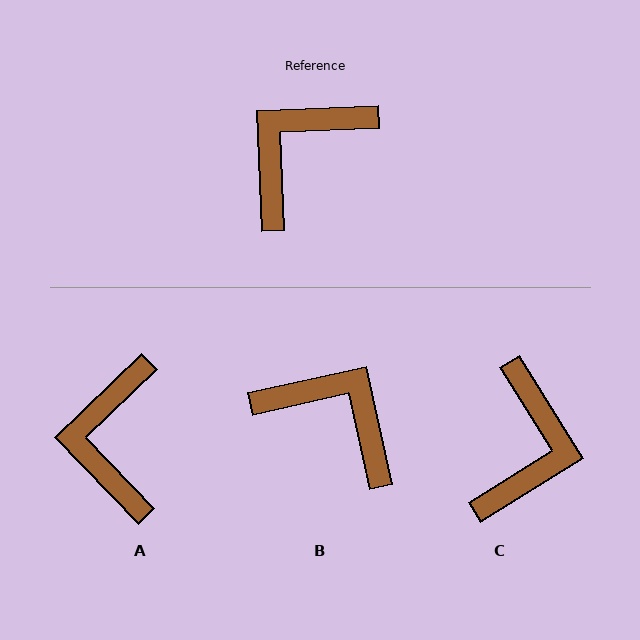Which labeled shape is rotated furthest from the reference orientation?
C, about 150 degrees away.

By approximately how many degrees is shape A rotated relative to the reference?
Approximately 42 degrees counter-clockwise.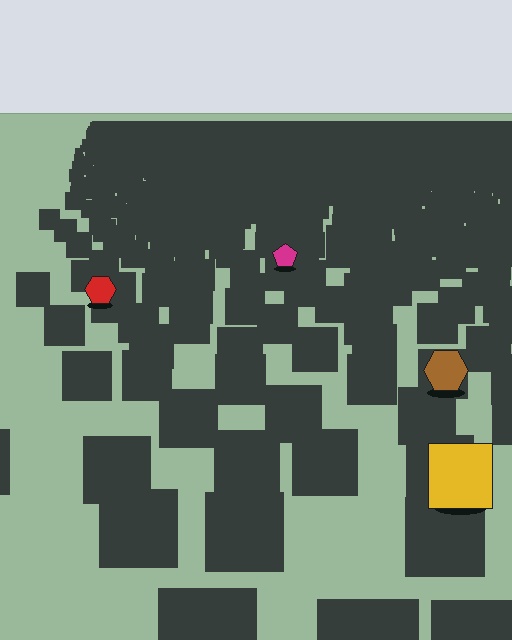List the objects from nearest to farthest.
From nearest to farthest: the yellow square, the brown hexagon, the red hexagon, the magenta pentagon.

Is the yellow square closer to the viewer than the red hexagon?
Yes. The yellow square is closer — you can tell from the texture gradient: the ground texture is coarser near it.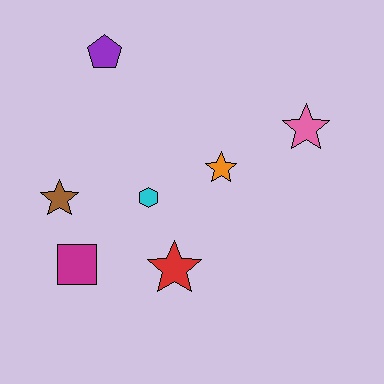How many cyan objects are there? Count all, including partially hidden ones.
There is 1 cyan object.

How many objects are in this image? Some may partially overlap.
There are 7 objects.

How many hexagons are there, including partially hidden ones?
There is 1 hexagon.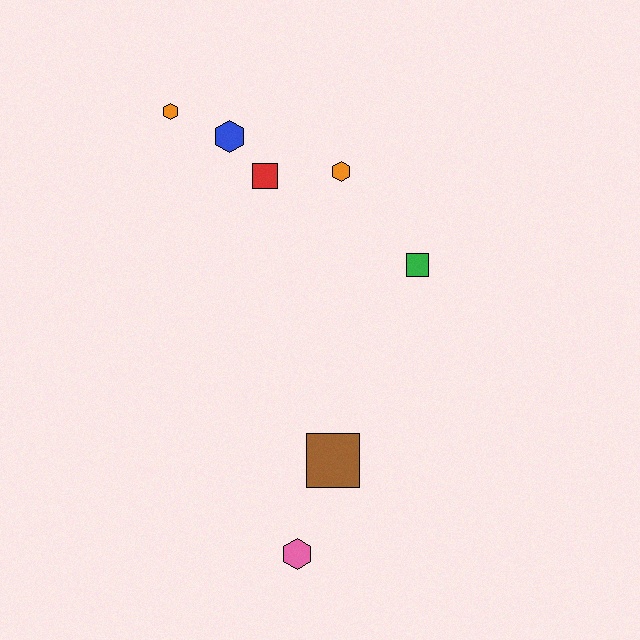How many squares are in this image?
There are 3 squares.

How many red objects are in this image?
There is 1 red object.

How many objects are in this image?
There are 7 objects.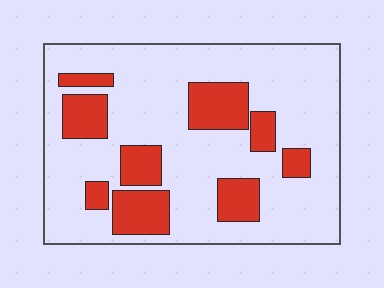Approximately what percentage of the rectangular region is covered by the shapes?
Approximately 25%.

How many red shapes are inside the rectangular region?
9.